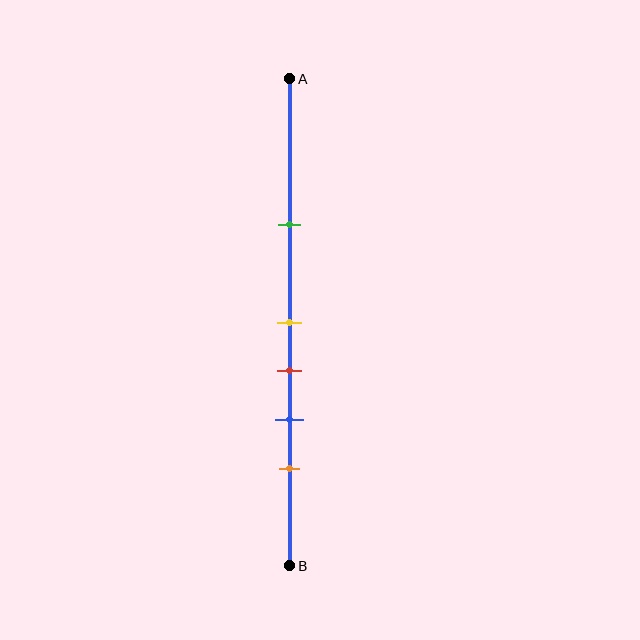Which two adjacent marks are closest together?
The yellow and red marks are the closest adjacent pair.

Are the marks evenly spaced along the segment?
No, the marks are not evenly spaced.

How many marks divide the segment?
There are 5 marks dividing the segment.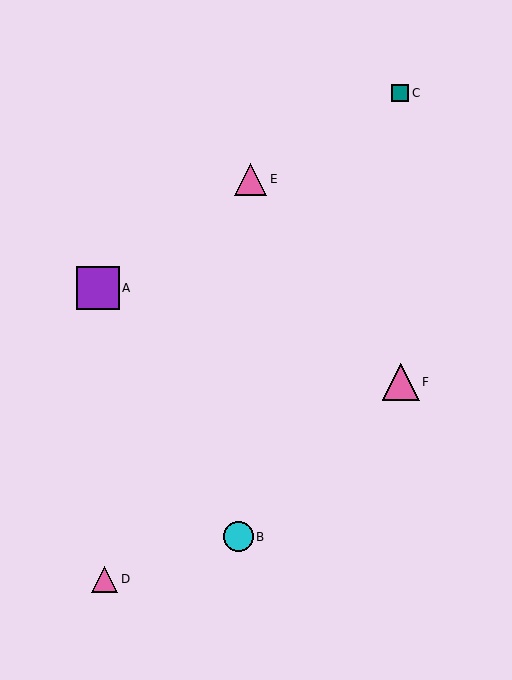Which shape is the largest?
The purple square (labeled A) is the largest.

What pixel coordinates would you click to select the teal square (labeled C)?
Click at (400, 93) to select the teal square C.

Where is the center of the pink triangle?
The center of the pink triangle is at (250, 179).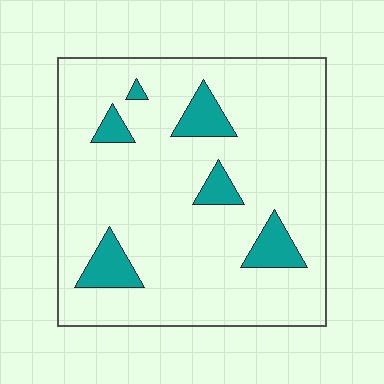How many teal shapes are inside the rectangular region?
6.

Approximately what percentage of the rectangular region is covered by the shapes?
Approximately 10%.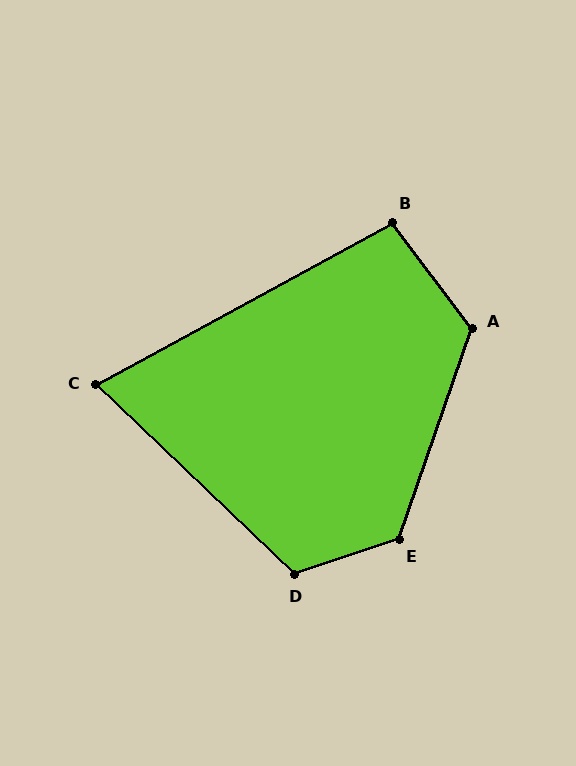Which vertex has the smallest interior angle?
C, at approximately 73 degrees.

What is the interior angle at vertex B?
Approximately 98 degrees (obtuse).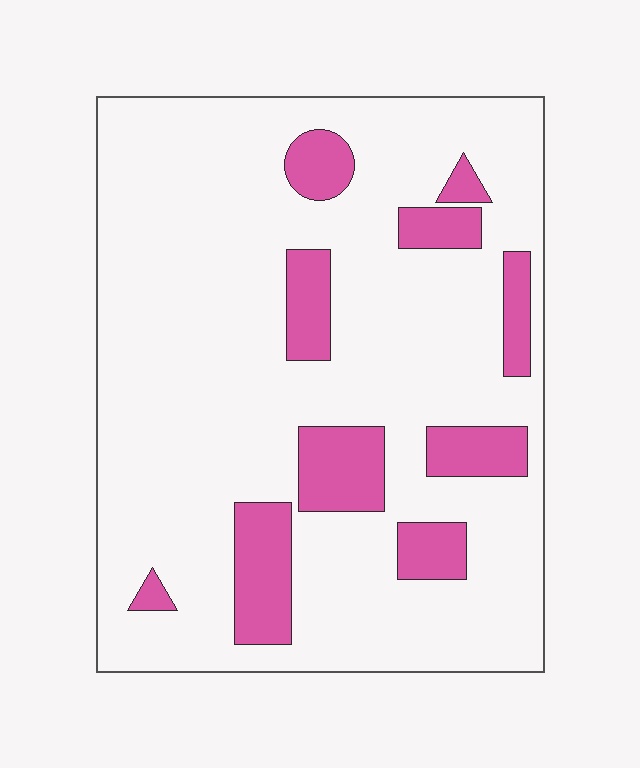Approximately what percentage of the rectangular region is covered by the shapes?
Approximately 15%.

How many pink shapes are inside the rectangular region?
10.